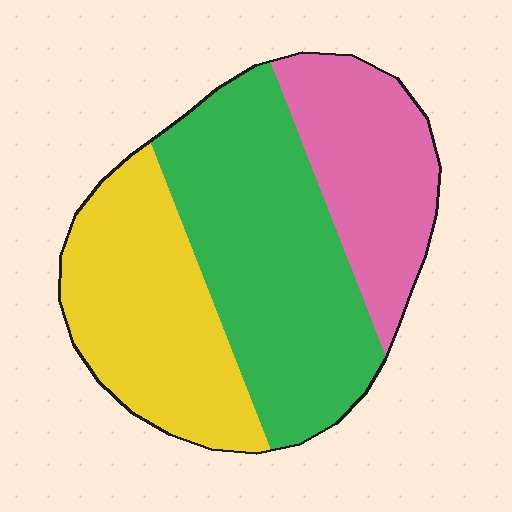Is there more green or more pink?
Green.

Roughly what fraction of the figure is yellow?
Yellow covers about 30% of the figure.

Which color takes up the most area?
Green, at roughly 45%.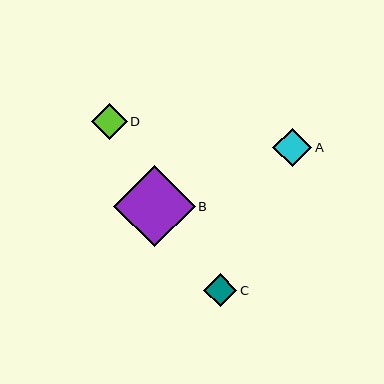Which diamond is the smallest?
Diamond C is the smallest with a size of approximately 33 pixels.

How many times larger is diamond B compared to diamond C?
Diamond B is approximately 2.5 times the size of diamond C.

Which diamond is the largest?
Diamond B is the largest with a size of approximately 81 pixels.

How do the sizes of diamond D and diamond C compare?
Diamond D and diamond C are approximately the same size.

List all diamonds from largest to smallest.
From largest to smallest: B, A, D, C.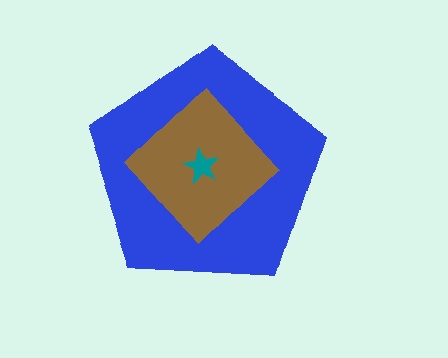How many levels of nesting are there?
3.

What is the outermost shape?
The blue pentagon.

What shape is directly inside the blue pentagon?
The brown diamond.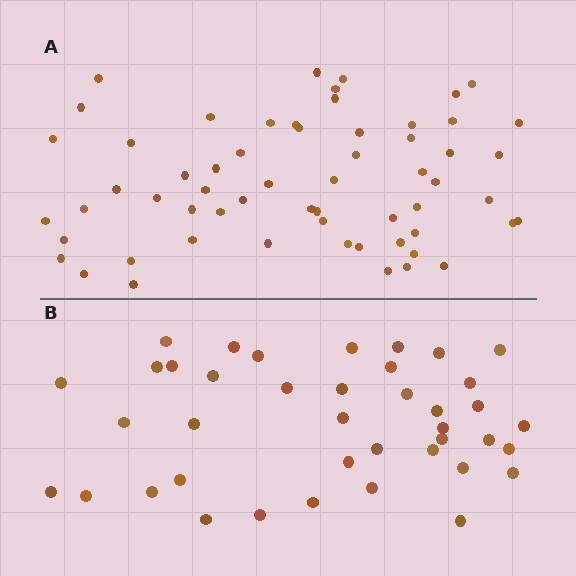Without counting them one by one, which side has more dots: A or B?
Region A (the top region) has more dots.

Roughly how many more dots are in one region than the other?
Region A has approximately 20 more dots than region B.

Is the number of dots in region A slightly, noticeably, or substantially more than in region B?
Region A has substantially more. The ratio is roughly 1.5 to 1.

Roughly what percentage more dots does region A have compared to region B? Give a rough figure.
About 50% more.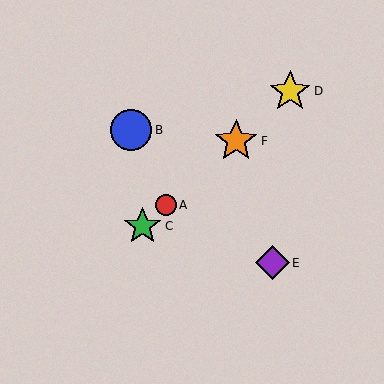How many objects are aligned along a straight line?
4 objects (A, C, D, F) are aligned along a straight line.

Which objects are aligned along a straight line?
Objects A, C, D, F are aligned along a straight line.